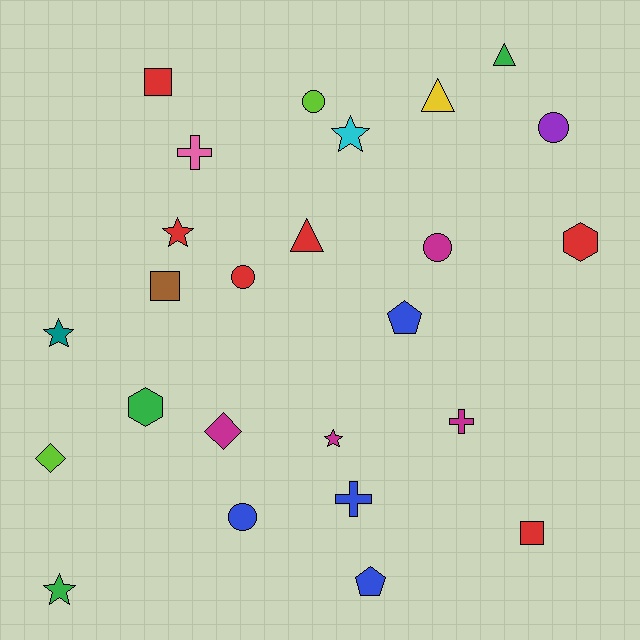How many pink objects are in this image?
There is 1 pink object.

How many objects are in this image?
There are 25 objects.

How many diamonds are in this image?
There are 2 diamonds.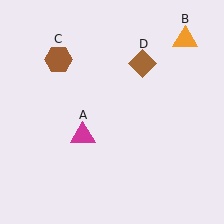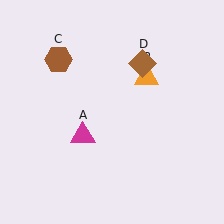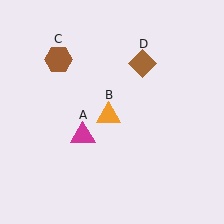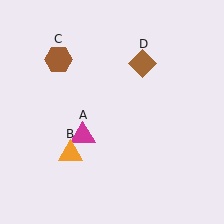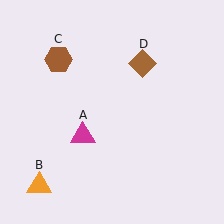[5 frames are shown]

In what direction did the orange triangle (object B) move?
The orange triangle (object B) moved down and to the left.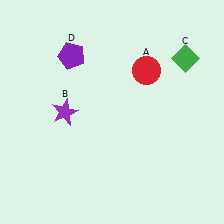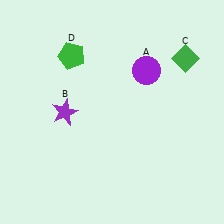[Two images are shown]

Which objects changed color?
A changed from red to purple. D changed from purple to green.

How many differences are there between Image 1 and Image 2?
There are 2 differences between the two images.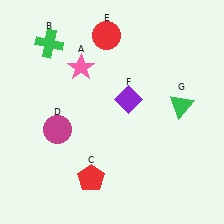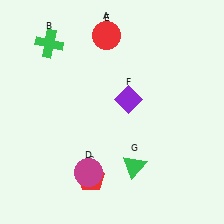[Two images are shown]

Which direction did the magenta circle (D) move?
The magenta circle (D) moved down.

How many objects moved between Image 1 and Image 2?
3 objects moved between the two images.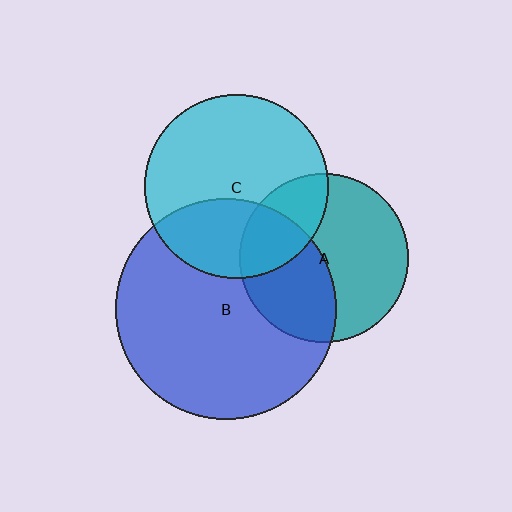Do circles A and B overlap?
Yes.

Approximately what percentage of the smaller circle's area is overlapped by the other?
Approximately 40%.